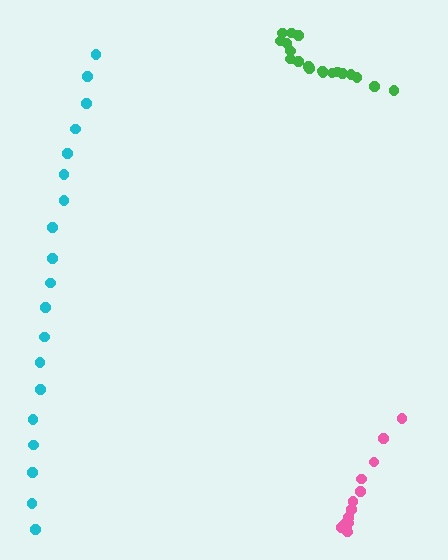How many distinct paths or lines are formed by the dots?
There are 3 distinct paths.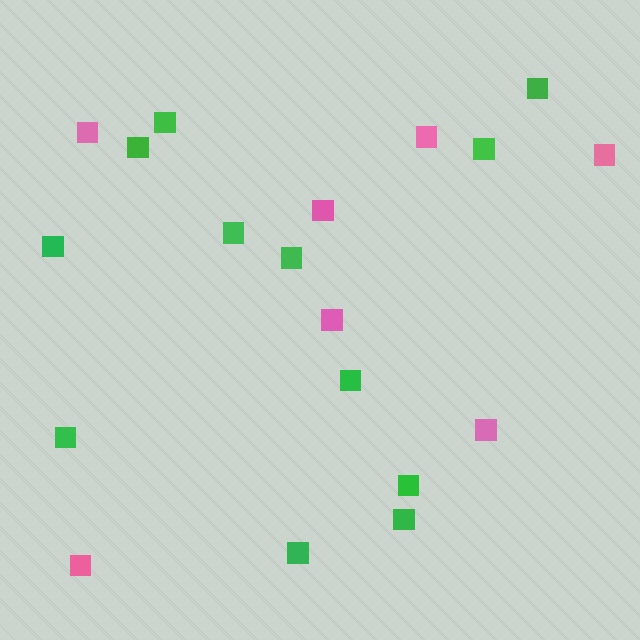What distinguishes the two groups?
There are 2 groups: one group of pink squares (7) and one group of green squares (12).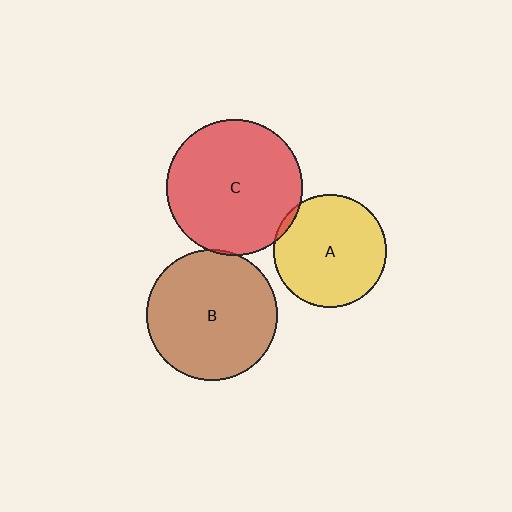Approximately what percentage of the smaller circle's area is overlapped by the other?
Approximately 5%.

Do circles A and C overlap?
Yes.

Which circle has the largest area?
Circle C (red).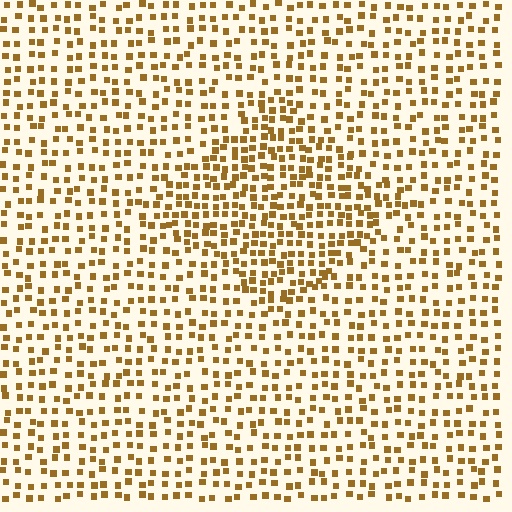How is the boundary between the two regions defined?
The boundary is defined by a change in element density (approximately 1.6x ratio). All elements are the same color, size, and shape.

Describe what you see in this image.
The image contains small brown elements arranged at two different densities. A diamond-shaped region is visible where the elements are more densely packed than the surrounding area.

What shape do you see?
I see a diamond.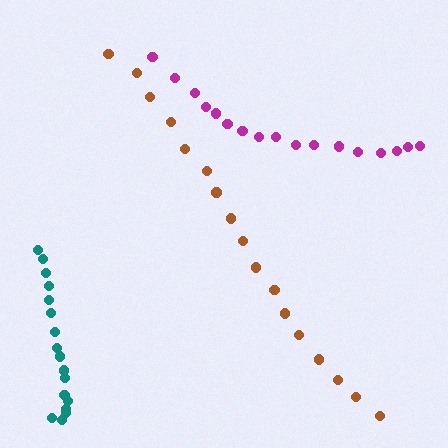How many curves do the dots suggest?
There are 3 distinct paths.